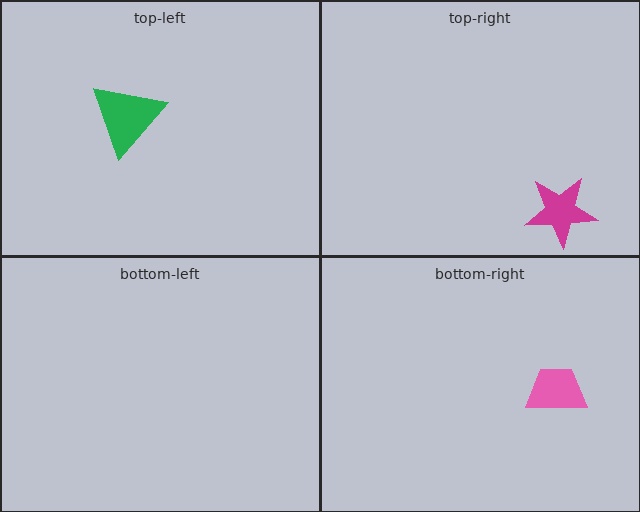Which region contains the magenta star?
The top-right region.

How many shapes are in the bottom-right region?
1.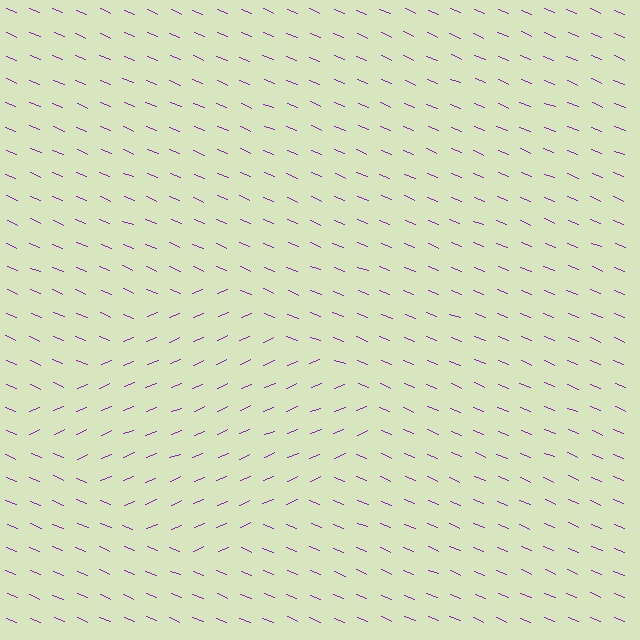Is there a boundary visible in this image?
Yes, there is a texture boundary formed by a change in line orientation.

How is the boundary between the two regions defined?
The boundary is defined purely by a change in line orientation (approximately 45 degrees difference). All lines are the same color and thickness.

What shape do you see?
I see a diamond.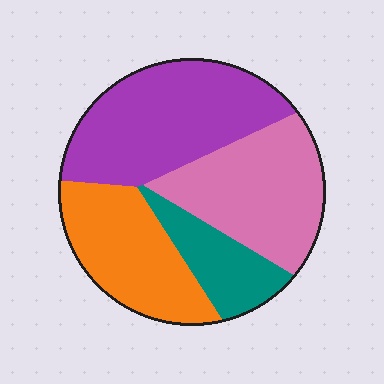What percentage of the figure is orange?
Orange covers around 25% of the figure.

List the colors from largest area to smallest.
From largest to smallest: purple, pink, orange, teal.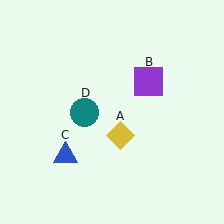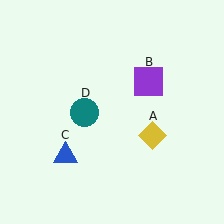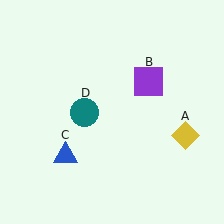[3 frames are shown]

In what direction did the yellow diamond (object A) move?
The yellow diamond (object A) moved right.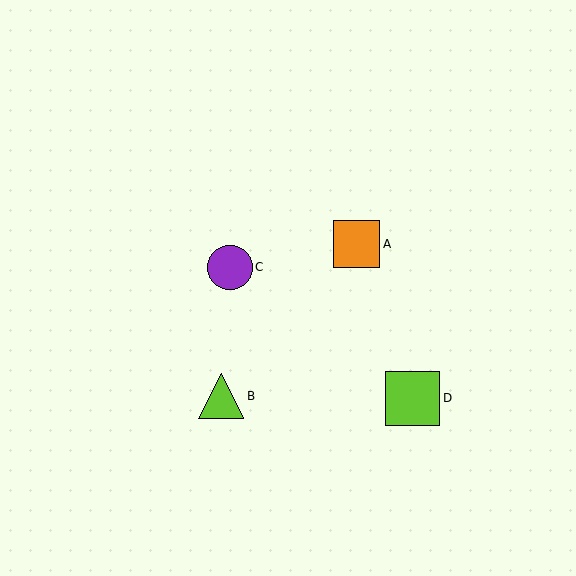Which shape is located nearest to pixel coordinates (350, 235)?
The orange square (labeled A) at (357, 244) is nearest to that location.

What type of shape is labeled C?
Shape C is a purple circle.